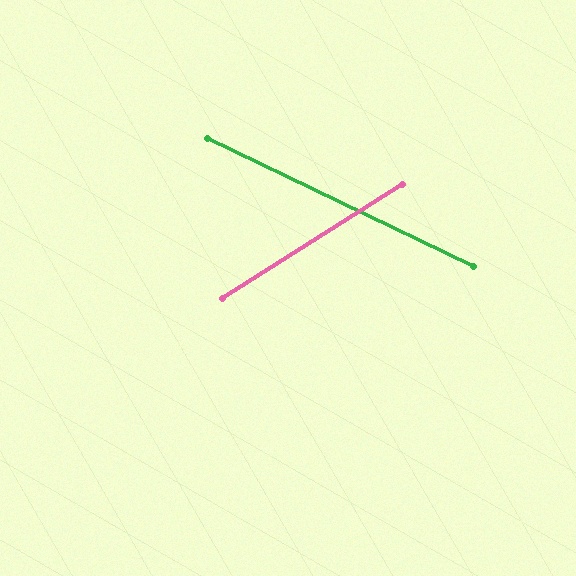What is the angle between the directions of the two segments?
Approximately 58 degrees.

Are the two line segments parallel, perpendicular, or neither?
Neither parallel nor perpendicular — they differ by about 58°.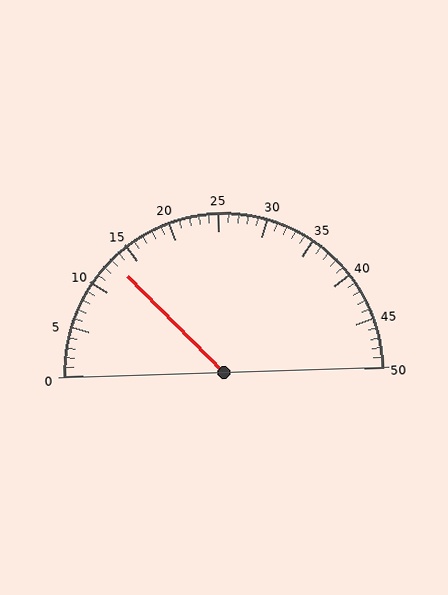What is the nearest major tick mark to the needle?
The nearest major tick mark is 15.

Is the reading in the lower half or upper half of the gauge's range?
The reading is in the lower half of the range (0 to 50).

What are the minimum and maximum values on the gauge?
The gauge ranges from 0 to 50.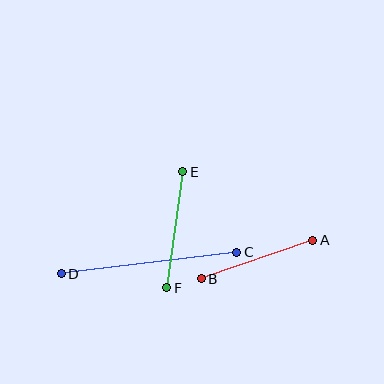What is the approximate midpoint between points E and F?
The midpoint is at approximately (175, 230) pixels.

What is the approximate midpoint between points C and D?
The midpoint is at approximately (149, 263) pixels.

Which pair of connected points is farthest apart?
Points C and D are farthest apart.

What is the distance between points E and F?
The distance is approximately 117 pixels.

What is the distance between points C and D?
The distance is approximately 177 pixels.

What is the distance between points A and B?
The distance is approximately 118 pixels.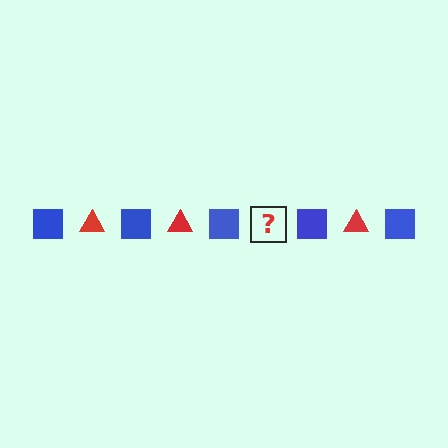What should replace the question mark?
The question mark should be replaced with a red triangle.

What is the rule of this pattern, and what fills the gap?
The rule is that the pattern alternates between blue square and red triangle. The gap should be filled with a red triangle.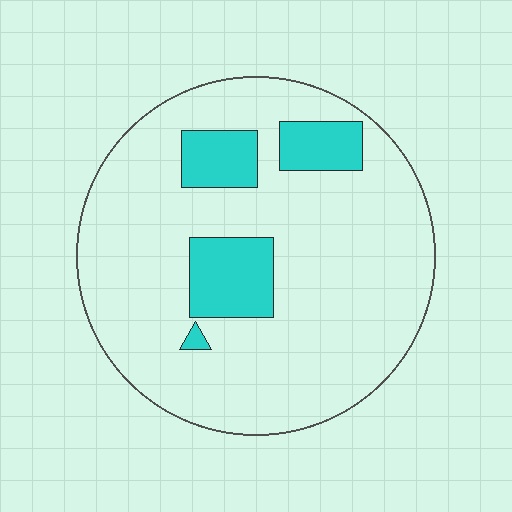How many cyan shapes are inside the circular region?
4.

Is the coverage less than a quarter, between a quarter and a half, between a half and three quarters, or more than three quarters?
Less than a quarter.